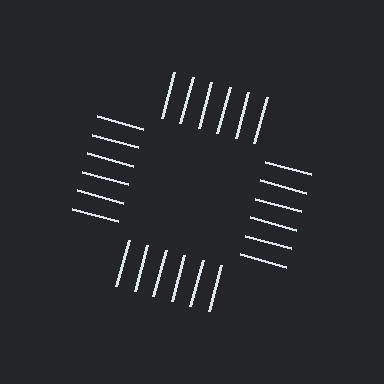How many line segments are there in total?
24 — 6 along each of the 4 edges.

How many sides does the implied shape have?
4 sides — the line-ends trace a square.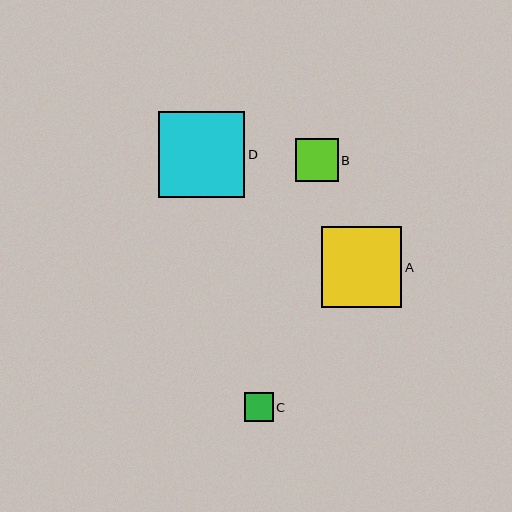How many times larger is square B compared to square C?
Square B is approximately 1.5 times the size of square C.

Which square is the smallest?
Square C is the smallest with a size of approximately 29 pixels.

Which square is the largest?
Square D is the largest with a size of approximately 87 pixels.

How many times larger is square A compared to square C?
Square A is approximately 2.8 times the size of square C.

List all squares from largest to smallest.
From largest to smallest: D, A, B, C.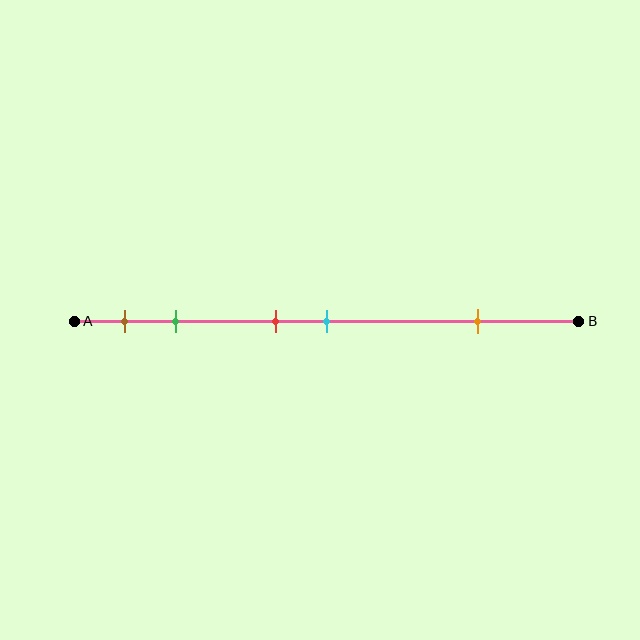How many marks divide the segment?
There are 5 marks dividing the segment.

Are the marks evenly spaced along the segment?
No, the marks are not evenly spaced.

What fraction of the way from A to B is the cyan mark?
The cyan mark is approximately 50% (0.5) of the way from A to B.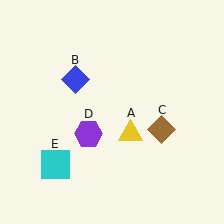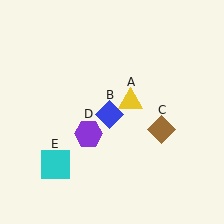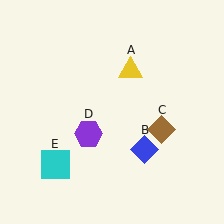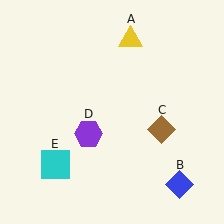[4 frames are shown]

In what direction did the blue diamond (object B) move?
The blue diamond (object B) moved down and to the right.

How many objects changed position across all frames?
2 objects changed position: yellow triangle (object A), blue diamond (object B).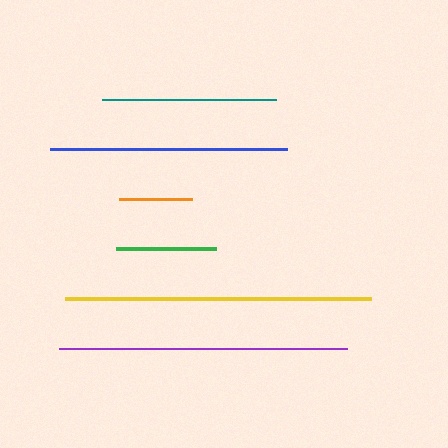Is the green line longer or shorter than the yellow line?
The yellow line is longer than the green line.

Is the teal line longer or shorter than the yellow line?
The yellow line is longer than the teal line.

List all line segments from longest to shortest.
From longest to shortest: yellow, purple, blue, teal, green, orange.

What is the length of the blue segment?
The blue segment is approximately 238 pixels long.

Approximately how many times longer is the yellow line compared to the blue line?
The yellow line is approximately 1.3 times the length of the blue line.